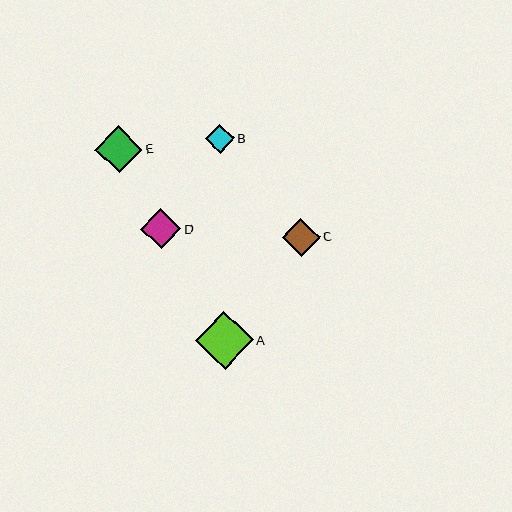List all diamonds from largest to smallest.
From largest to smallest: A, E, D, C, B.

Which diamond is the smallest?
Diamond B is the smallest with a size of approximately 29 pixels.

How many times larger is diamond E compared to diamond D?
Diamond E is approximately 1.2 times the size of diamond D.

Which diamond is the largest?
Diamond A is the largest with a size of approximately 58 pixels.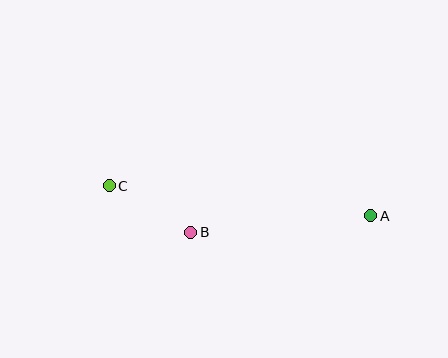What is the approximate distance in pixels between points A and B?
The distance between A and B is approximately 181 pixels.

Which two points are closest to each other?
Points B and C are closest to each other.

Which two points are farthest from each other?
Points A and C are farthest from each other.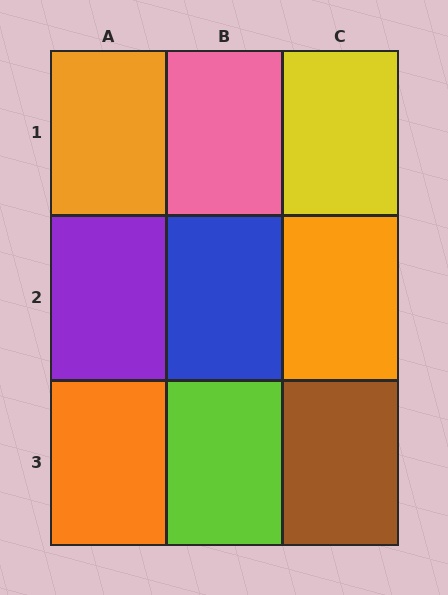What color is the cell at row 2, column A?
Purple.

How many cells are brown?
1 cell is brown.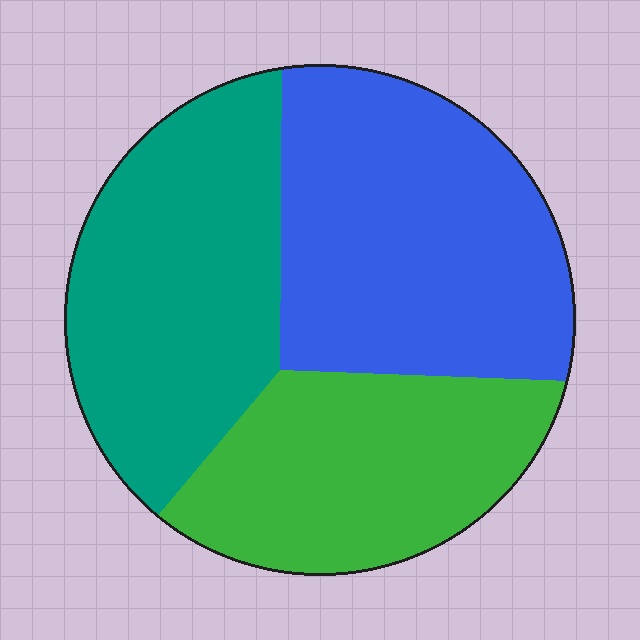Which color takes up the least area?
Green, at roughly 30%.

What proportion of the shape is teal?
Teal covers around 35% of the shape.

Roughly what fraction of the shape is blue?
Blue takes up about three eighths (3/8) of the shape.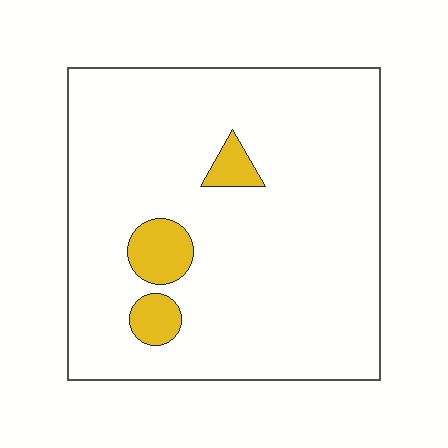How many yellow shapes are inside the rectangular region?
3.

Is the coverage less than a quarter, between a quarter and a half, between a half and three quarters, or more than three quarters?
Less than a quarter.